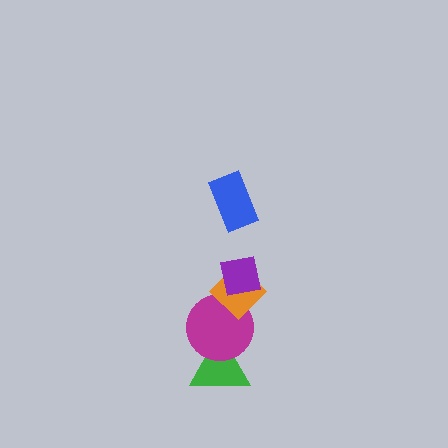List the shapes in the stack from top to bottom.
From top to bottom: the blue rectangle, the purple square, the orange diamond, the magenta circle, the green triangle.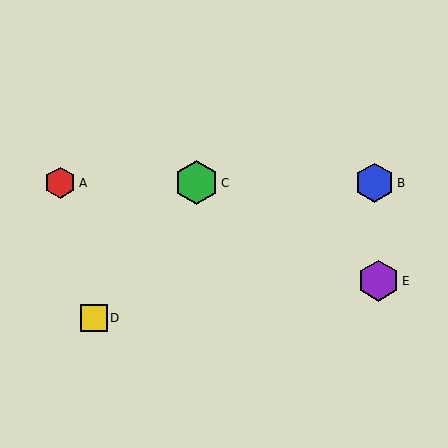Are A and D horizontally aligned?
No, A is at y≈183 and D is at y≈318.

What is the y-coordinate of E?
Object E is at y≈281.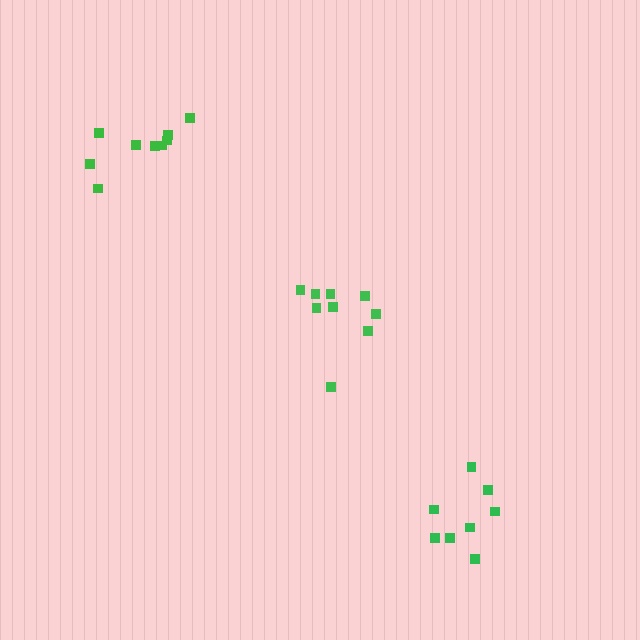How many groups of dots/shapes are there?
There are 3 groups.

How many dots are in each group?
Group 1: 9 dots, Group 2: 8 dots, Group 3: 9 dots (26 total).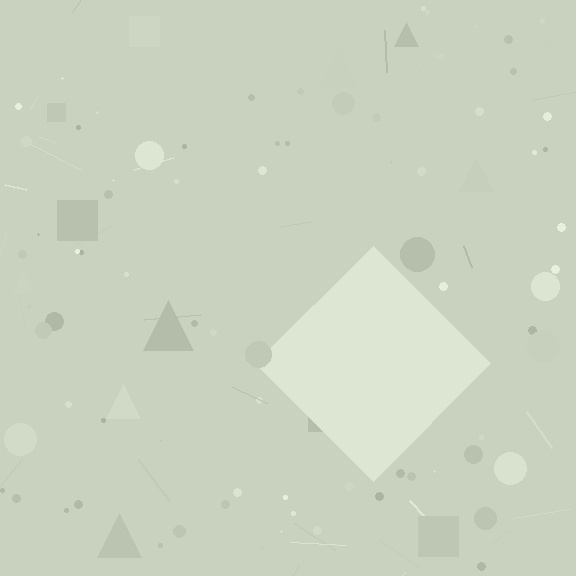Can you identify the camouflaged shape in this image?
The camouflaged shape is a diamond.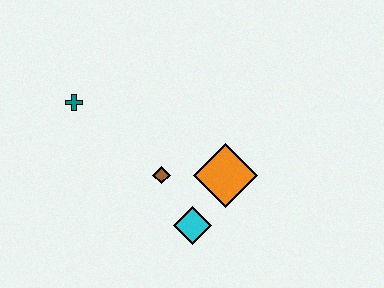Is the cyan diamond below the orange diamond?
Yes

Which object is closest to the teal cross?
The brown diamond is closest to the teal cross.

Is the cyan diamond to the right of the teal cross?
Yes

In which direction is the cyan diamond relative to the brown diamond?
The cyan diamond is below the brown diamond.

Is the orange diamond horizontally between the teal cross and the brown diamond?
No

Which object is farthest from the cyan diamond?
The teal cross is farthest from the cyan diamond.